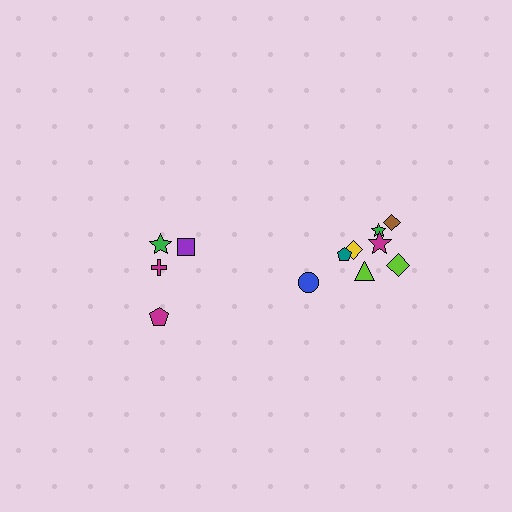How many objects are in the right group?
There are 8 objects.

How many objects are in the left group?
There are 4 objects.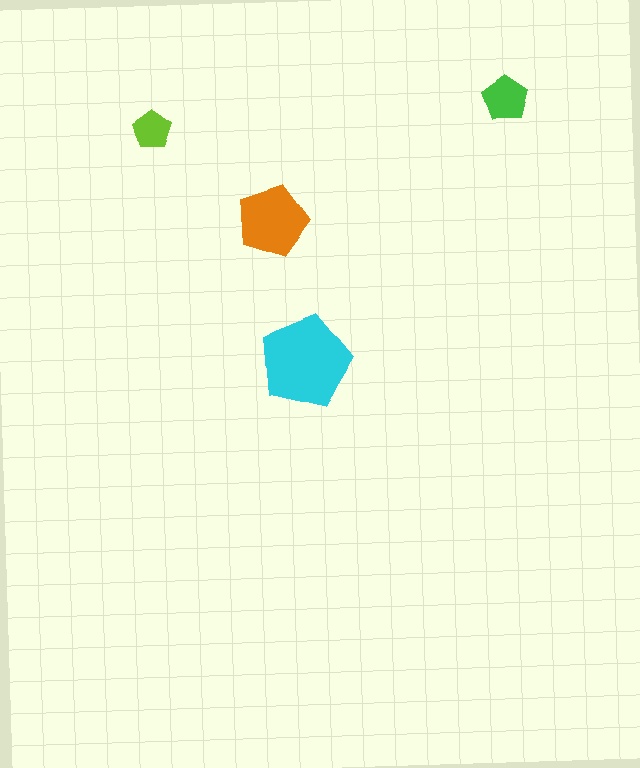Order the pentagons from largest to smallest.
the cyan one, the orange one, the green one, the lime one.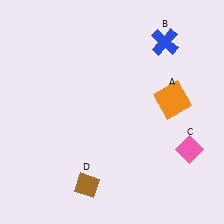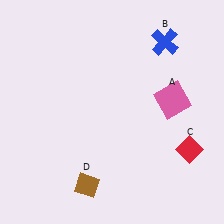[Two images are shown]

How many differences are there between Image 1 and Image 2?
There are 2 differences between the two images.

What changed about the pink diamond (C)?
In Image 1, C is pink. In Image 2, it changed to red.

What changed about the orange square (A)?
In Image 1, A is orange. In Image 2, it changed to pink.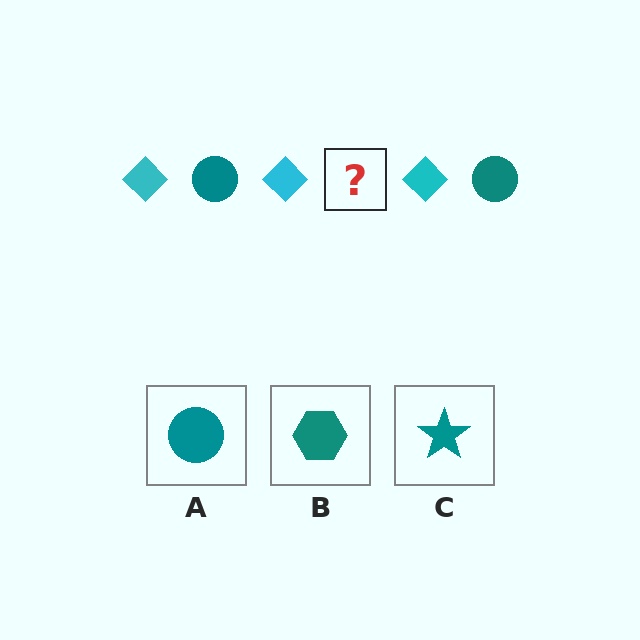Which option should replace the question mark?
Option A.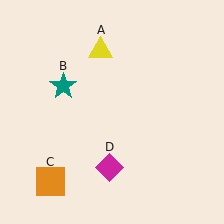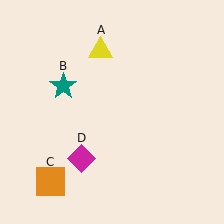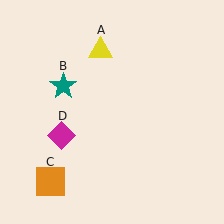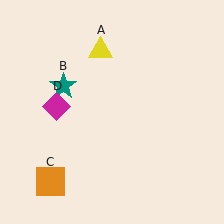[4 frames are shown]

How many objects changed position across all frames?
1 object changed position: magenta diamond (object D).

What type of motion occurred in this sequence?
The magenta diamond (object D) rotated clockwise around the center of the scene.